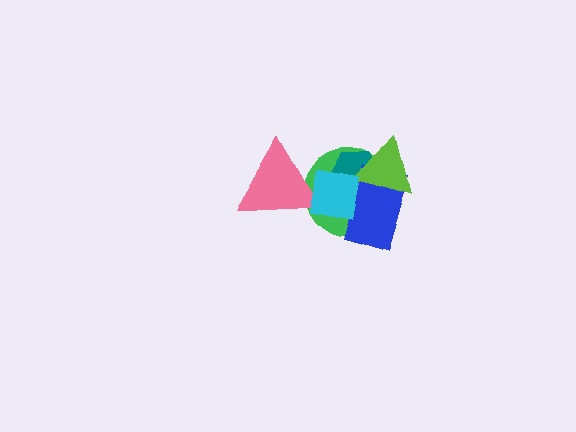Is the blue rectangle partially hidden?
Yes, it is partially covered by another shape.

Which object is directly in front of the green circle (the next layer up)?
The teal hexagon is directly in front of the green circle.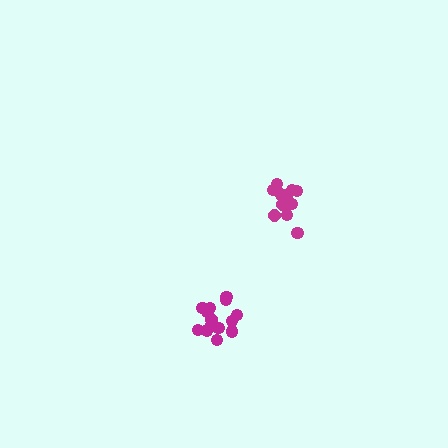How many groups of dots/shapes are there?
There are 2 groups.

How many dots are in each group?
Group 1: 14 dots, Group 2: 14 dots (28 total).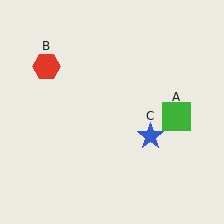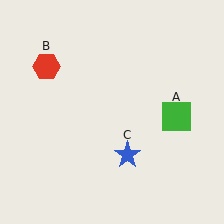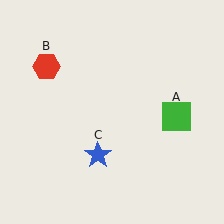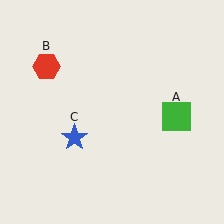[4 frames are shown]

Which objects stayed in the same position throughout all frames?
Green square (object A) and red hexagon (object B) remained stationary.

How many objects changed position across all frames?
1 object changed position: blue star (object C).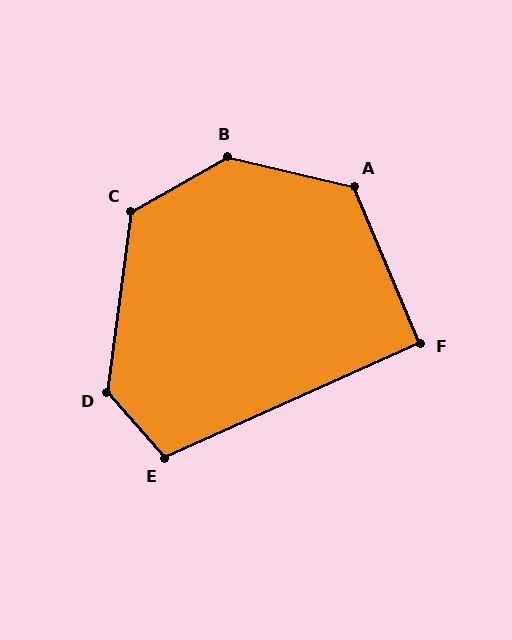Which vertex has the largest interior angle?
B, at approximately 137 degrees.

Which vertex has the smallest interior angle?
F, at approximately 91 degrees.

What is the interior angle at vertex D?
Approximately 131 degrees (obtuse).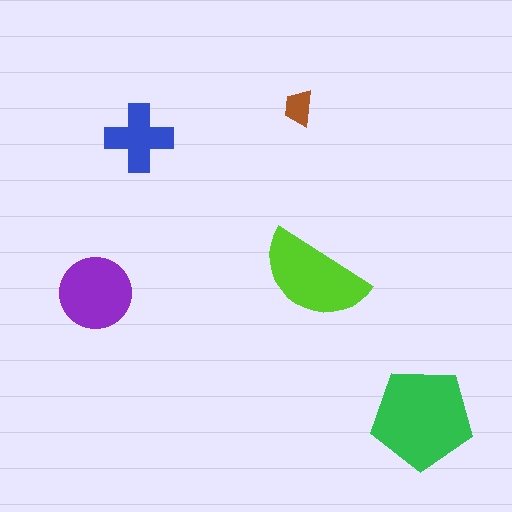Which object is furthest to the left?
The purple circle is leftmost.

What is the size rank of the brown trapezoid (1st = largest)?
5th.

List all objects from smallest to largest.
The brown trapezoid, the blue cross, the purple circle, the lime semicircle, the green pentagon.